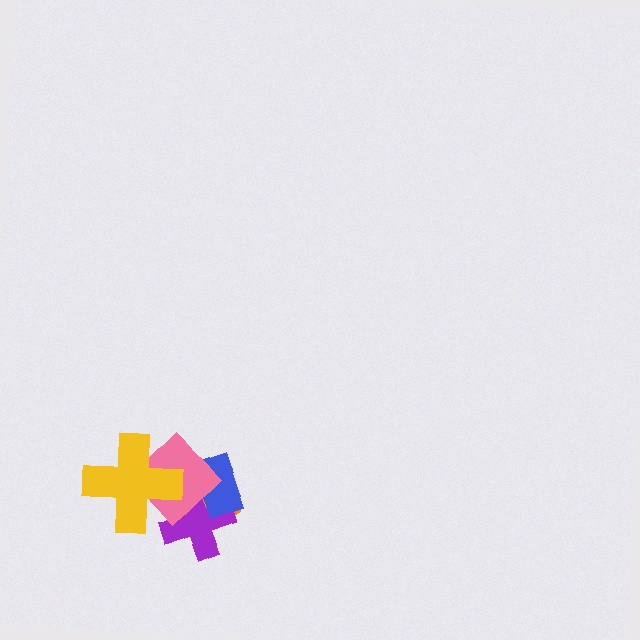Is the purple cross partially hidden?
Yes, it is partially covered by another shape.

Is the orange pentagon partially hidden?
Yes, it is partially covered by another shape.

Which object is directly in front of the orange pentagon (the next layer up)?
The purple cross is directly in front of the orange pentagon.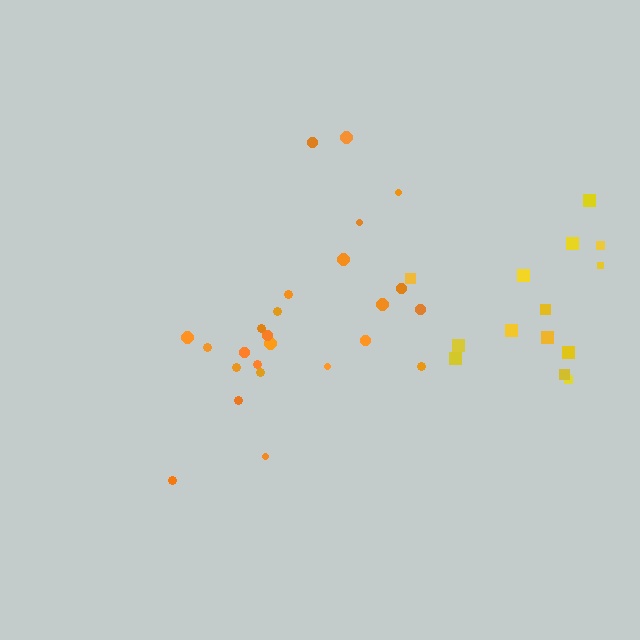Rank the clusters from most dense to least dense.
orange, yellow.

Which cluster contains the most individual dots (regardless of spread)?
Orange (25).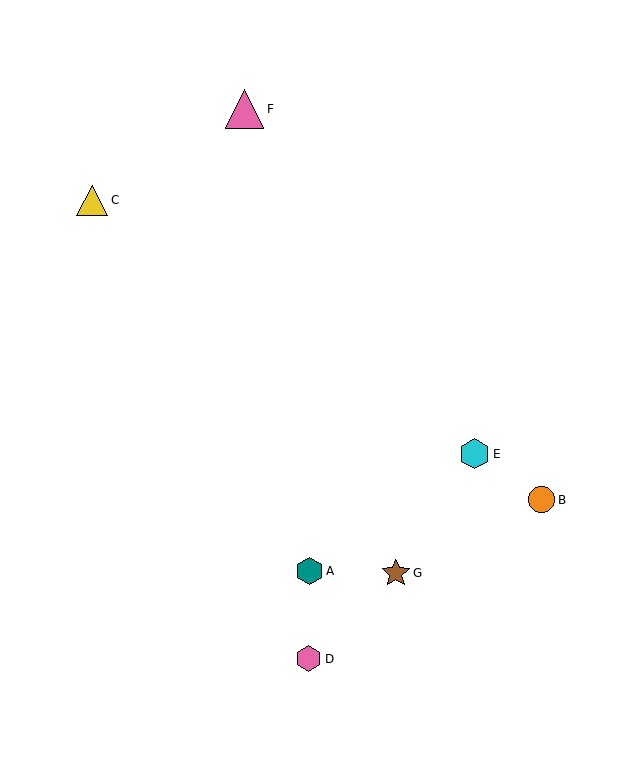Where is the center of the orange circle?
The center of the orange circle is at (542, 500).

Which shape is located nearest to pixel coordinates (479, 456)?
The cyan hexagon (labeled E) at (475, 454) is nearest to that location.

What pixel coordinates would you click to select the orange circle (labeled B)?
Click at (542, 500) to select the orange circle B.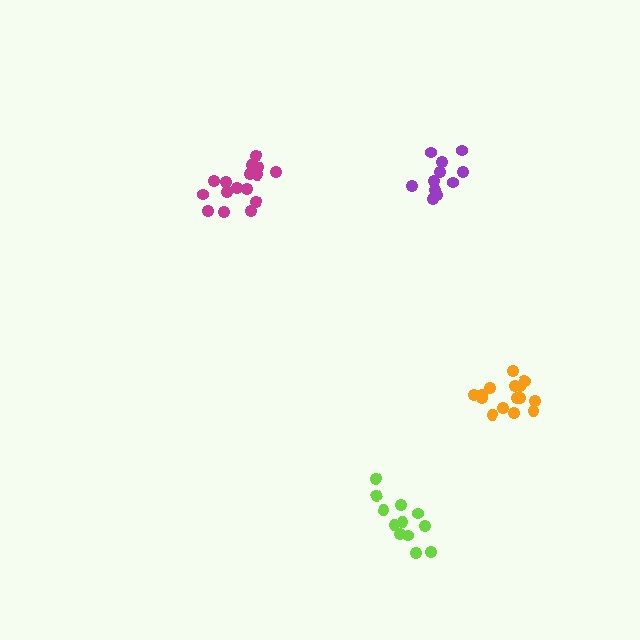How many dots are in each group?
Group 1: 16 dots, Group 2: 15 dots, Group 3: 11 dots, Group 4: 12 dots (54 total).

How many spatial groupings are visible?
There are 4 spatial groupings.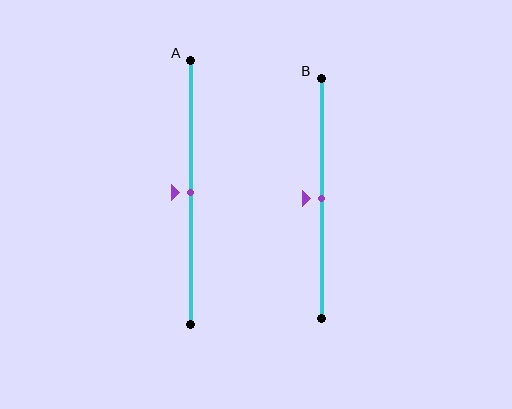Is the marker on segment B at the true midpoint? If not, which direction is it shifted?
Yes, the marker on segment B is at the true midpoint.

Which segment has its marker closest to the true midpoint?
Segment A has its marker closest to the true midpoint.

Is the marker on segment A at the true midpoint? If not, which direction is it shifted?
Yes, the marker on segment A is at the true midpoint.